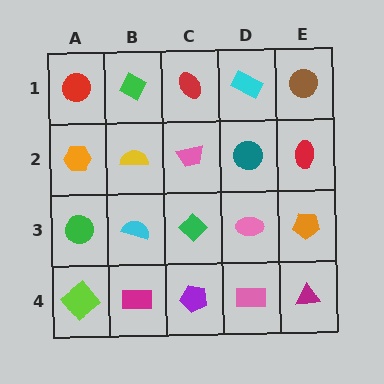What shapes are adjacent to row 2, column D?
A cyan rectangle (row 1, column D), a pink ellipse (row 3, column D), a pink trapezoid (row 2, column C), a red ellipse (row 2, column E).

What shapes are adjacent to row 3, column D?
A teal circle (row 2, column D), a pink rectangle (row 4, column D), a green diamond (row 3, column C), an orange pentagon (row 3, column E).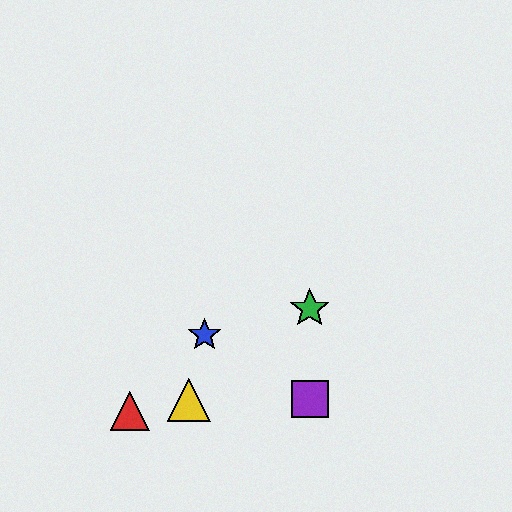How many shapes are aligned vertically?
2 shapes (the green star, the purple square) are aligned vertically.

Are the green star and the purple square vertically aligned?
Yes, both are at x≈310.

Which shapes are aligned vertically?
The green star, the purple square are aligned vertically.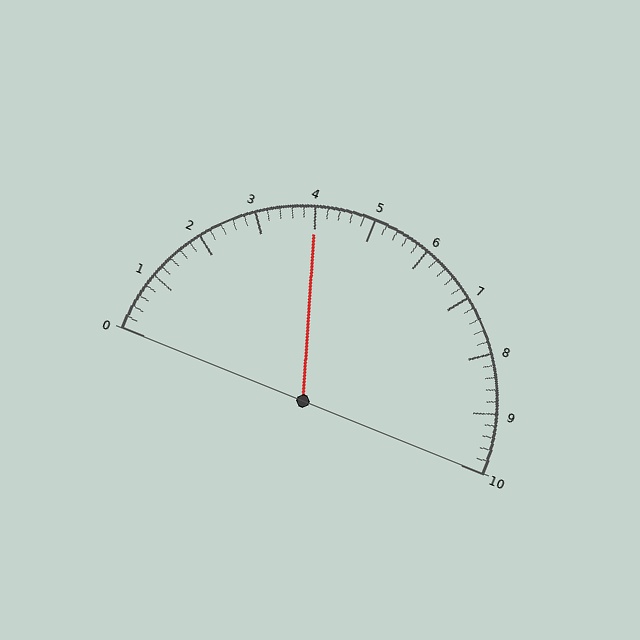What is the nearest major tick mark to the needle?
The nearest major tick mark is 4.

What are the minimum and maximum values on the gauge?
The gauge ranges from 0 to 10.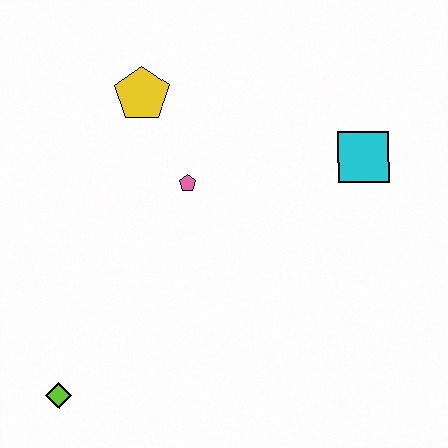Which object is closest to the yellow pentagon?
The pink pentagon is closest to the yellow pentagon.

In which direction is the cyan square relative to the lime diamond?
The cyan square is to the right of the lime diamond.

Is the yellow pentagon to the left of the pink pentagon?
Yes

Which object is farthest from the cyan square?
The lime diamond is farthest from the cyan square.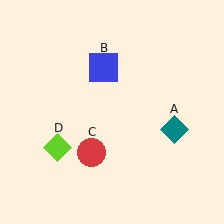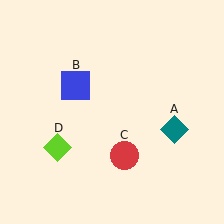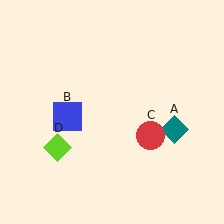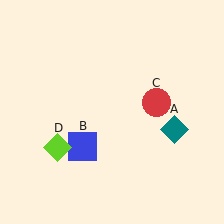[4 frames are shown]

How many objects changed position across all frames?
2 objects changed position: blue square (object B), red circle (object C).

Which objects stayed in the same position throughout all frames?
Teal diamond (object A) and lime diamond (object D) remained stationary.